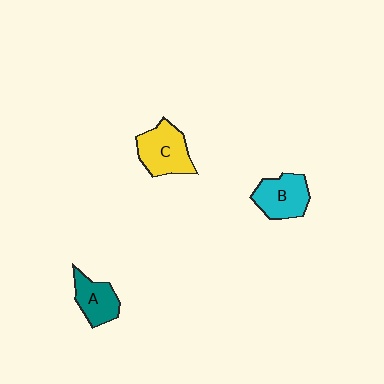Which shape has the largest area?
Shape C (yellow).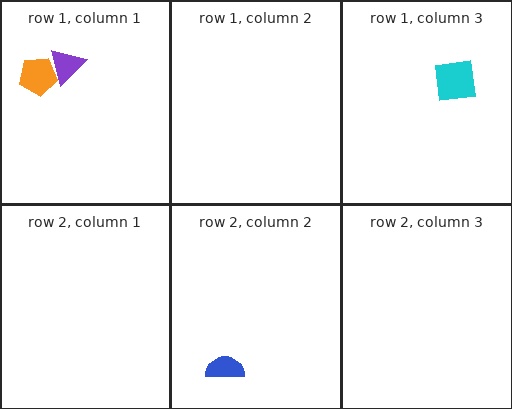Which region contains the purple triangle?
The row 1, column 1 region.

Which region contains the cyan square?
The row 1, column 3 region.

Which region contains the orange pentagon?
The row 1, column 1 region.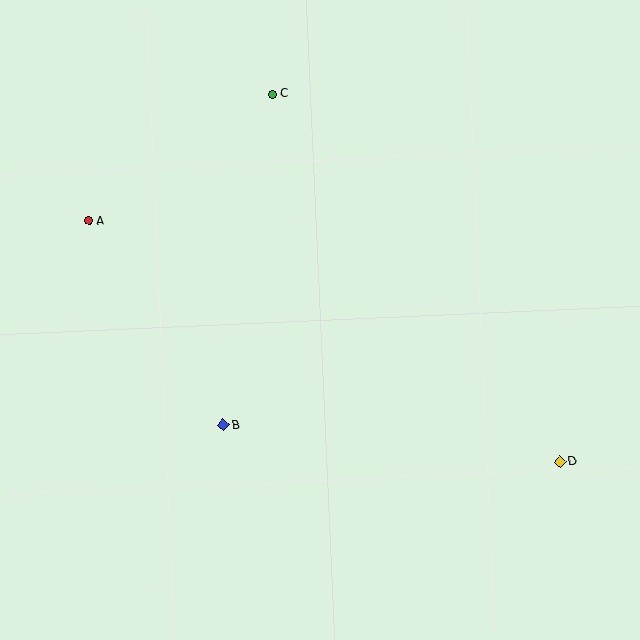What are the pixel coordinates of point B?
Point B is at (223, 425).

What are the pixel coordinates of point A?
Point A is at (89, 221).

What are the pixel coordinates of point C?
Point C is at (272, 94).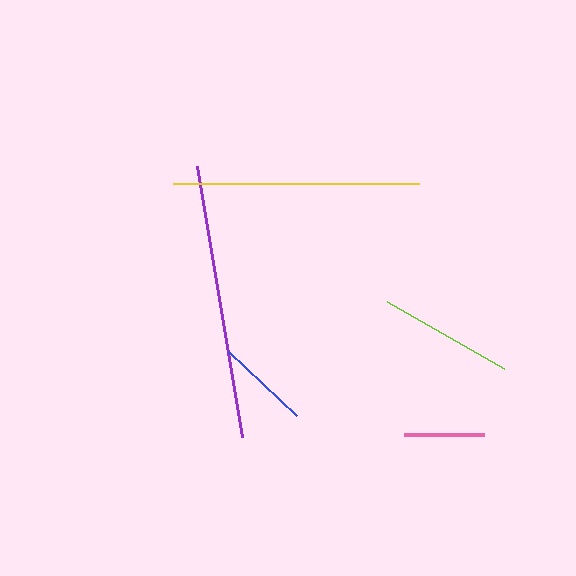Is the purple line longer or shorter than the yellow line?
The purple line is longer than the yellow line.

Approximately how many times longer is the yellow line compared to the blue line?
The yellow line is approximately 2.6 times the length of the blue line.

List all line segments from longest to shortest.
From longest to shortest: purple, yellow, lime, blue, pink.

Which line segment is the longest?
The purple line is the longest at approximately 275 pixels.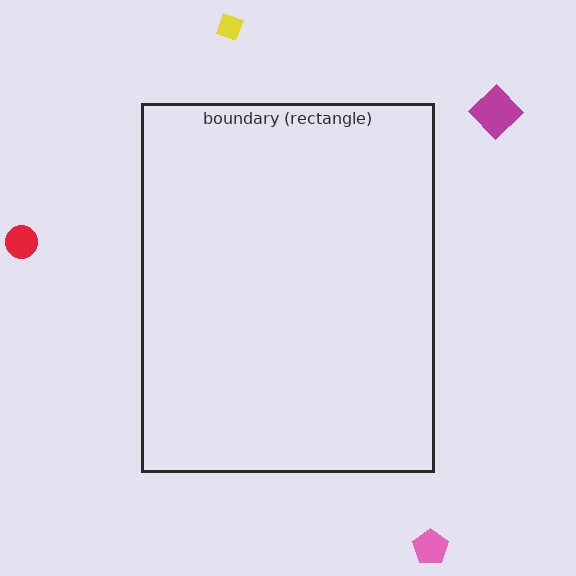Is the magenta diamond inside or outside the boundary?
Outside.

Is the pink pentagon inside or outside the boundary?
Outside.